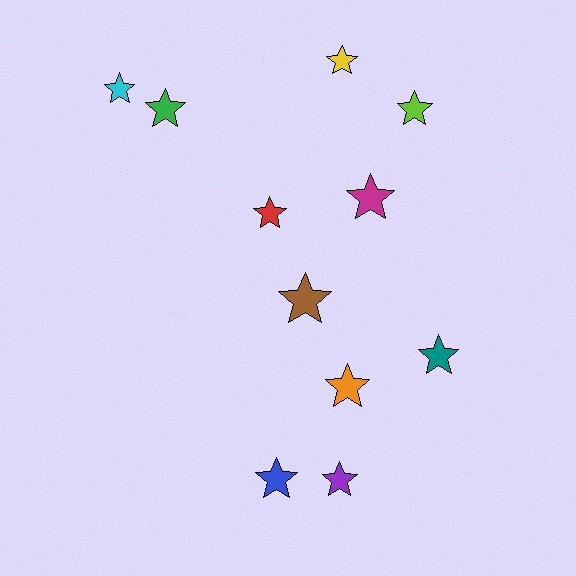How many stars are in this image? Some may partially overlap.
There are 11 stars.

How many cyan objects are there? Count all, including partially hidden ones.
There is 1 cyan object.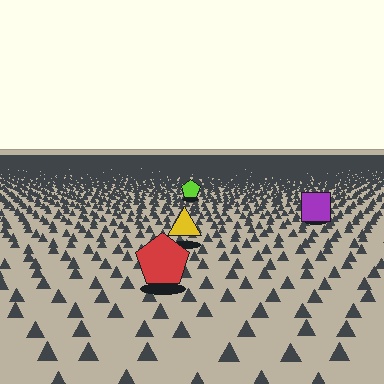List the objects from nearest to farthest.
From nearest to farthest: the red pentagon, the yellow triangle, the purple square, the lime pentagon.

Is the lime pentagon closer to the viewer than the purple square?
No. The purple square is closer — you can tell from the texture gradient: the ground texture is coarser near it.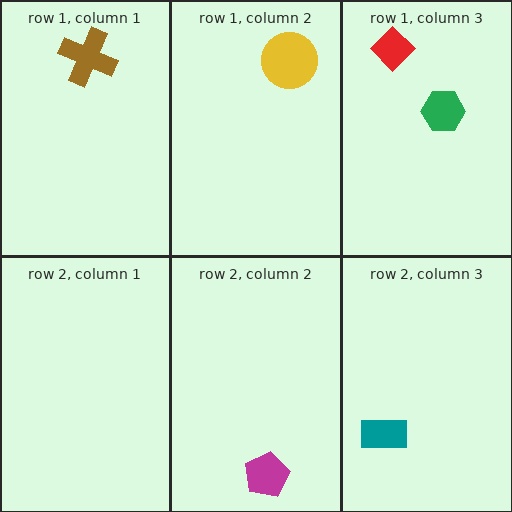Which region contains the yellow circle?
The row 1, column 2 region.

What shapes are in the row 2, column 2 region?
The magenta pentagon.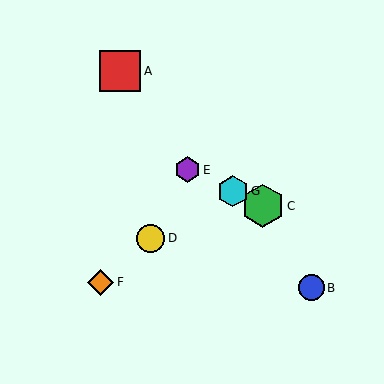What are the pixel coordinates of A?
Object A is at (120, 71).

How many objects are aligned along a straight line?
3 objects (C, E, G) are aligned along a straight line.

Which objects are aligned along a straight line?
Objects C, E, G are aligned along a straight line.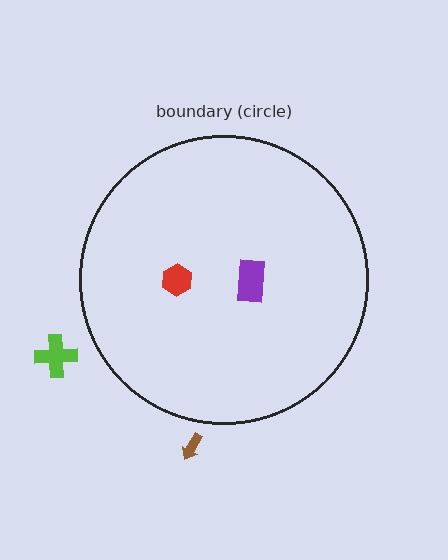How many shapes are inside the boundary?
2 inside, 2 outside.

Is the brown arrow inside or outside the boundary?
Outside.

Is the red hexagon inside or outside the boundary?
Inside.